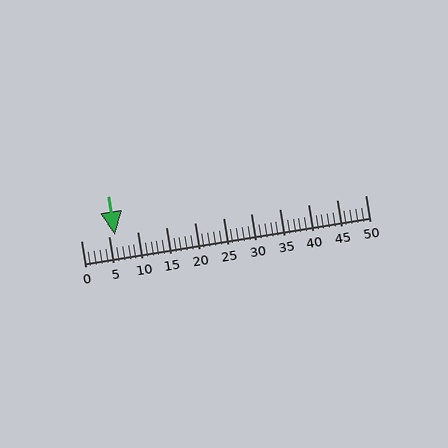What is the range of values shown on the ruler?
The ruler shows values from 0 to 50.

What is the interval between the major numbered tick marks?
The major tick marks are spaced 5 units apart.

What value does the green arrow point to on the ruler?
The green arrow points to approximately 6.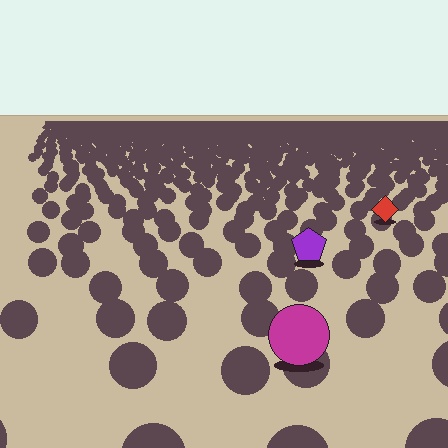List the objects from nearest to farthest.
From nearest to farthest: the magenta circle, the purple pentagon, the red diamond.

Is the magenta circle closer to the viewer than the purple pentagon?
Yes. The magenta circle is closer — you can tell from the texture gradient: the ground texture is coarser near it.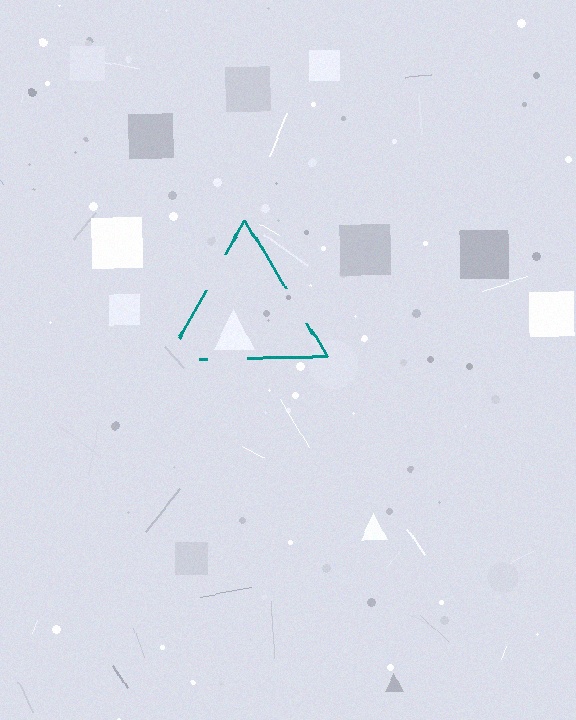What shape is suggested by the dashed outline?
The dashed outline suggests a triangle.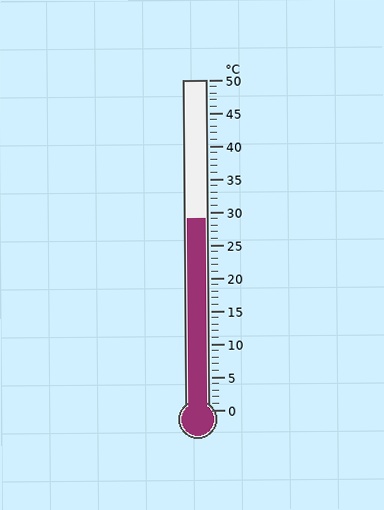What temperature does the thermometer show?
The thermometer shows approximately 29°C.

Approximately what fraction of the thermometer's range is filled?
The thermometer is filled to approximately 60% of its range.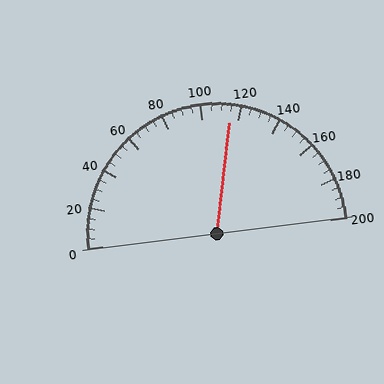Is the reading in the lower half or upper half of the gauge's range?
The reading is in the upper half of the range (0 to 200).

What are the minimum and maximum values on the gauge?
The gauge ranges from 0 to 200.